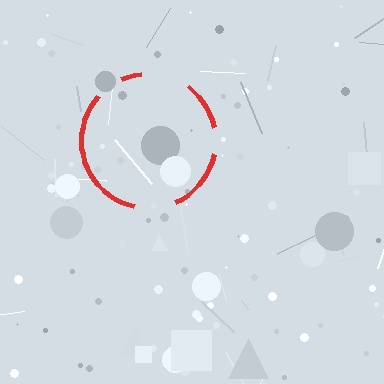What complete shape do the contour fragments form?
The contour fragments form a circle.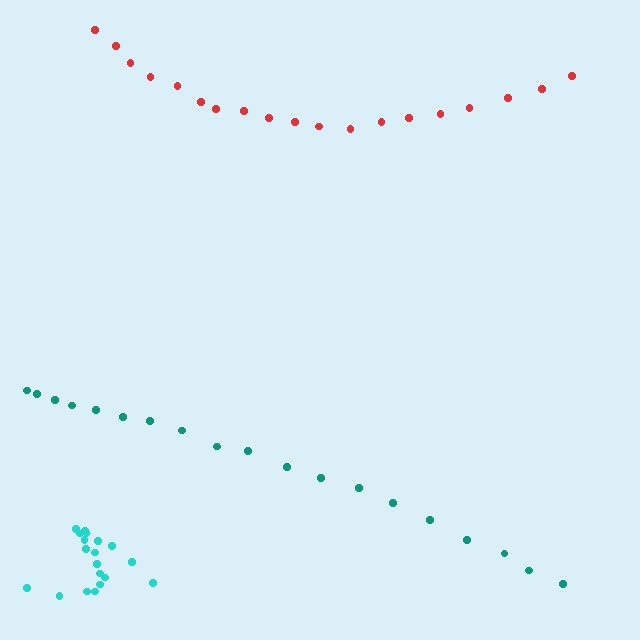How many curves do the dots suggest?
There are 3 distinct paths.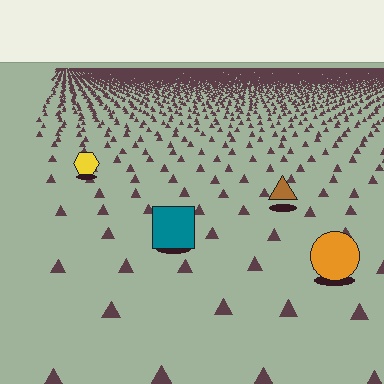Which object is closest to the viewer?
The orange circle is closest. The texture marks near it are larger and more spread out.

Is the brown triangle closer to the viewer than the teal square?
No. The teal square is closer — you can tell from the texture gradient: the ground texture is coarser near it.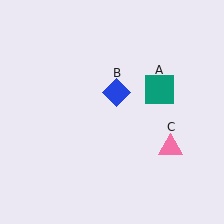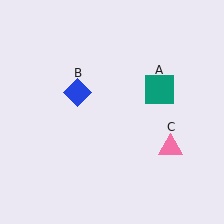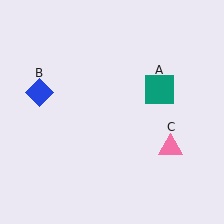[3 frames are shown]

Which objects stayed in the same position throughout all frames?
Teal square (object A) and pink triangle (object C) remained stationary.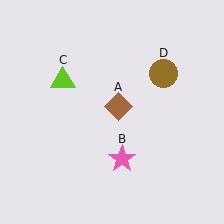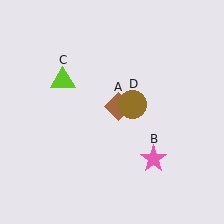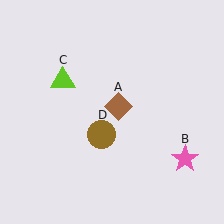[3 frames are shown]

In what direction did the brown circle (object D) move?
The brown circle (object D) moved down and to the left.